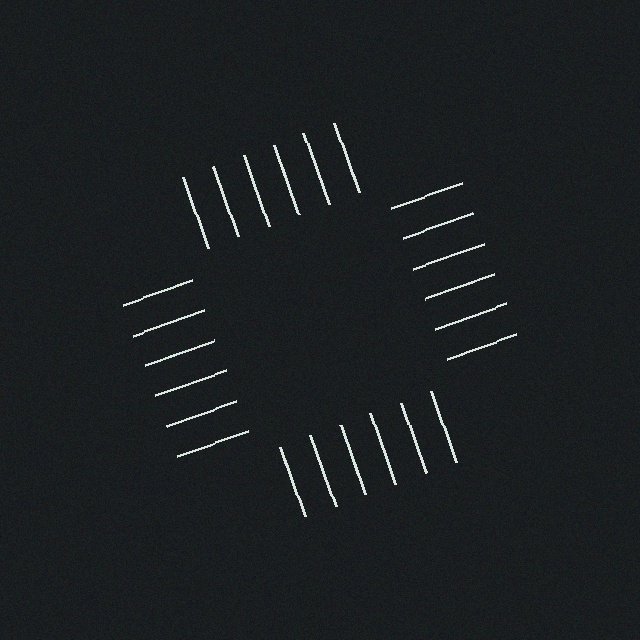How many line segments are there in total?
24 — 6 along each of the 4 edges.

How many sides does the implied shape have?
4 sides — the line-ends trace a square.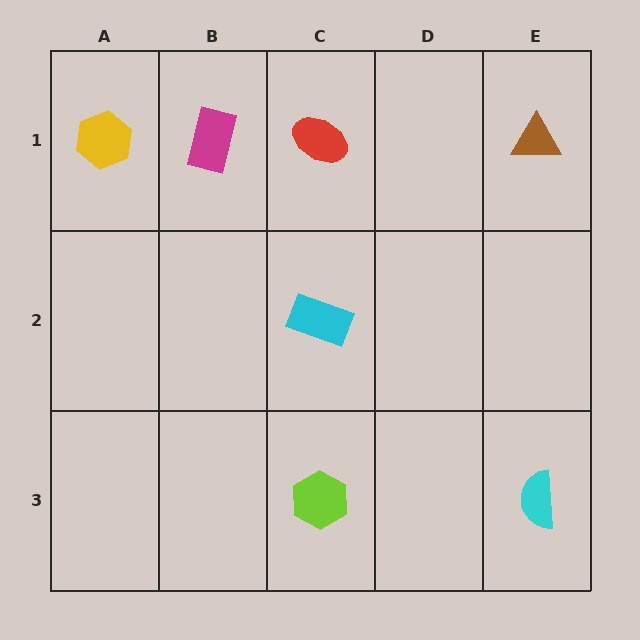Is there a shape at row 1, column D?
No, that cell is empty.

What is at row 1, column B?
A magenta rectangle.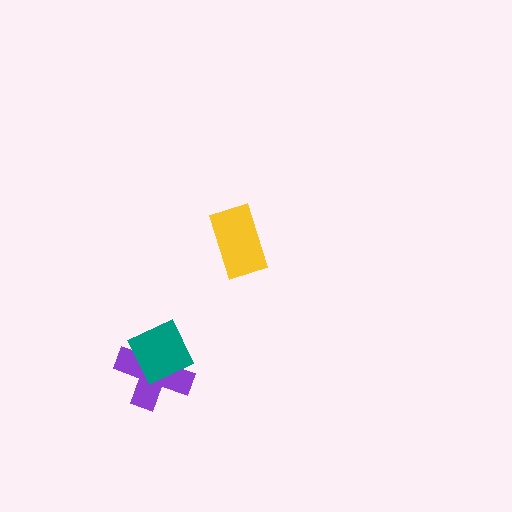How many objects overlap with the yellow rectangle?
0 objects overlap with the yellow rectangle.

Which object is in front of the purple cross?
The teal diamond is in front of the purple cross.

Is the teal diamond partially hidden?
No, no other shape covers it.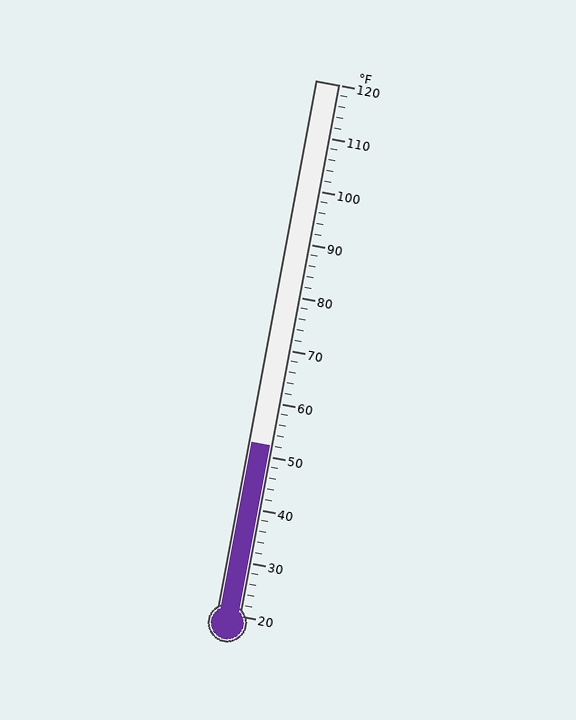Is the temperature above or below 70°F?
The temperature is below 70°F.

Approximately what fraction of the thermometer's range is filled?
The thermometer is filled to approximately 30% of its range.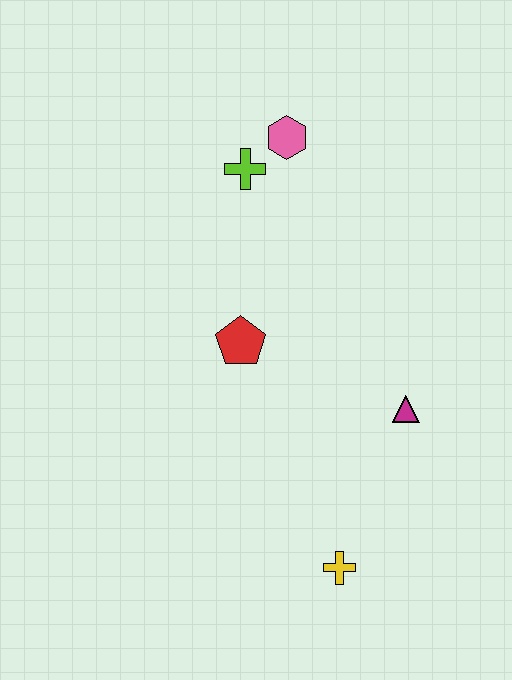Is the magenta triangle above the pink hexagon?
No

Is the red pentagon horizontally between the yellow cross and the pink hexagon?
No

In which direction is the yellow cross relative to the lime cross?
The yellow cross is below the lime cross.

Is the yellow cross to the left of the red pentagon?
No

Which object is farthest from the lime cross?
The yellow cross is farthest from the lime cross.